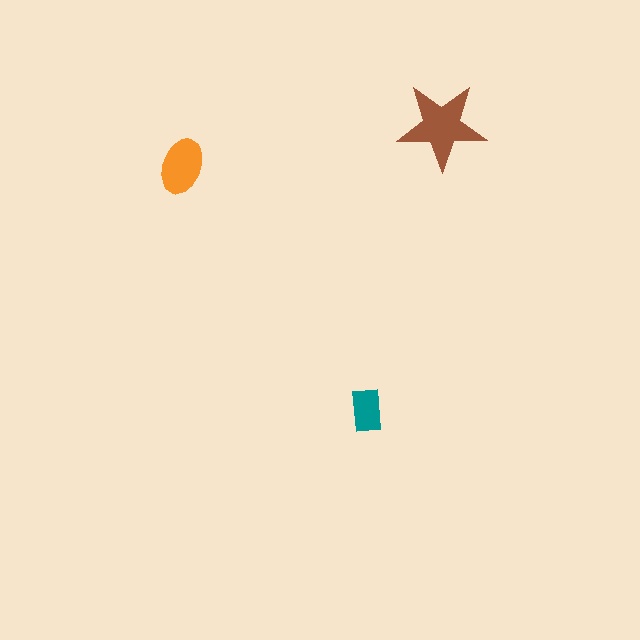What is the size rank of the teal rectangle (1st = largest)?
3rd.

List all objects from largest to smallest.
The brown star, the orange ellipse, the teal rectangle.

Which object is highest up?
The brown star is topmost.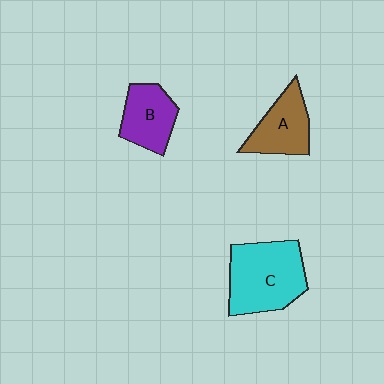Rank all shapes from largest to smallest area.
From largest to smallest: C (cyan), A (brown), B (purple).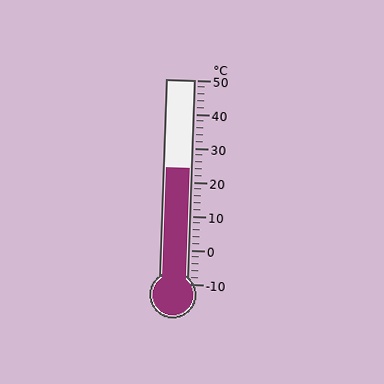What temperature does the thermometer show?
The thermometer shows approximately 24°C.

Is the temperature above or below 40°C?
The temperature is below 40°C.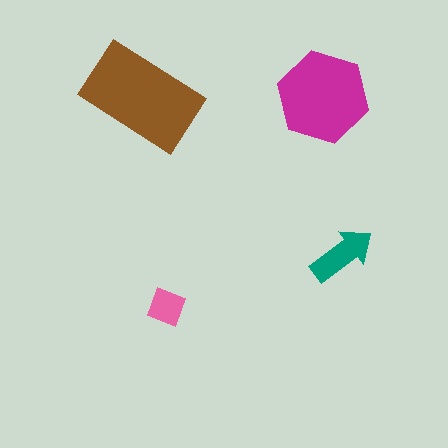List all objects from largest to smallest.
The brown rectangle, the magenta hexagon, the teal arrow, the pink square.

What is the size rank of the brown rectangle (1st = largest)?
1st.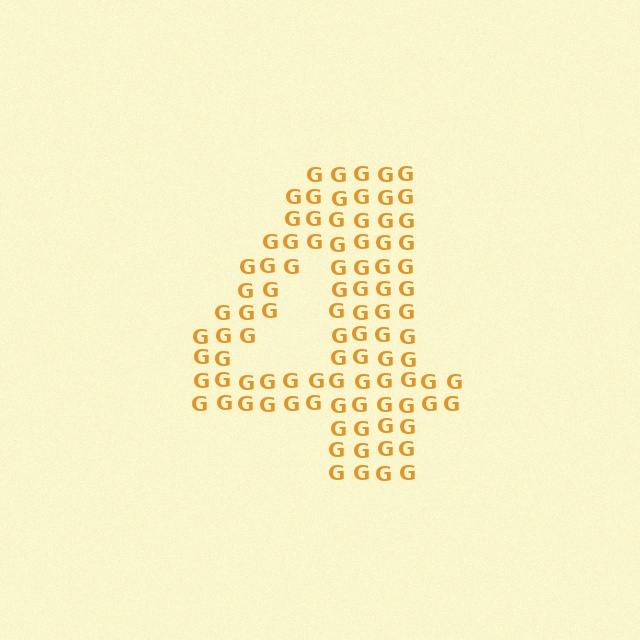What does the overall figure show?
The overall figure shows the digit 4.